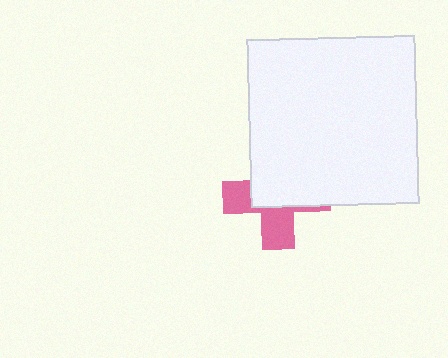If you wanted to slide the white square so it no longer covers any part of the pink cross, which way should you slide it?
Slide it toward the upper-right — that is the most direct way to separate the two shapes.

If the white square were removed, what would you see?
You would see the complete pink cross.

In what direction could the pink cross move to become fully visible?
The pink cross could move toward the lower-left. That would shift it out from behind the white square entirely.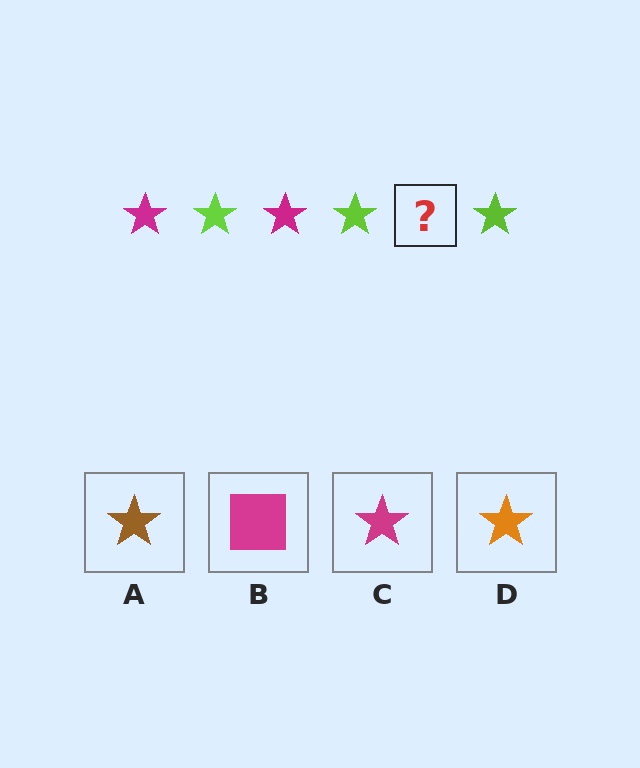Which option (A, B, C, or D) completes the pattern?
C.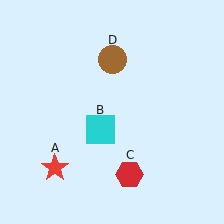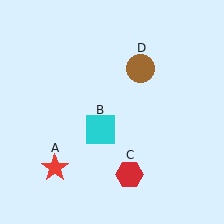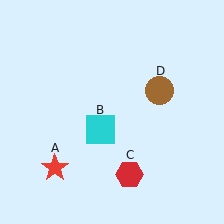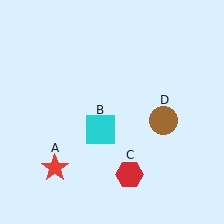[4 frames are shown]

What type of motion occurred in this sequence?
The brown circle (object D) rotated clockwise around the center of the scene.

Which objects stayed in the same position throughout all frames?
Red star (object A) and cyan square (object B) and red hexagon (object C) remained stationary.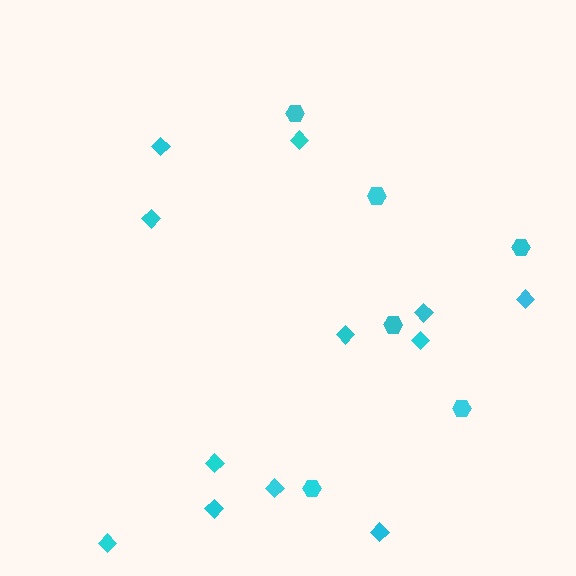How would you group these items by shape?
There are 2 groups: one group of hexagons (6) and one group of diamonds (12).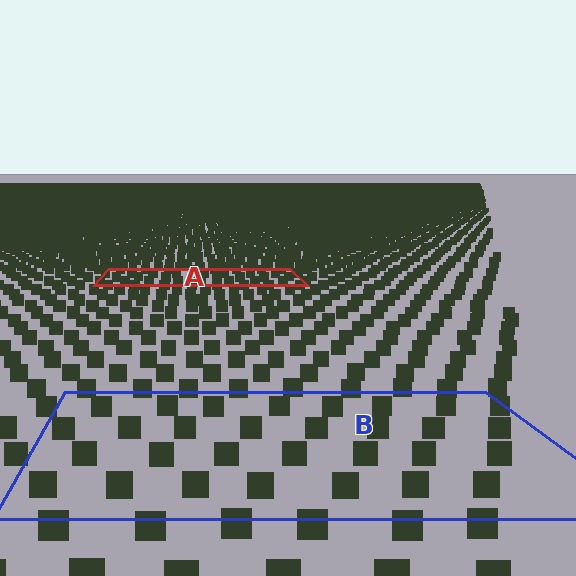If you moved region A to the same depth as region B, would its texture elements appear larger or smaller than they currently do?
They would appear larger. At a closer depth, the same texture elements are projected at a bigger on-screen size.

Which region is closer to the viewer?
Region B is closer. The texture elements there are larger and more spread out.